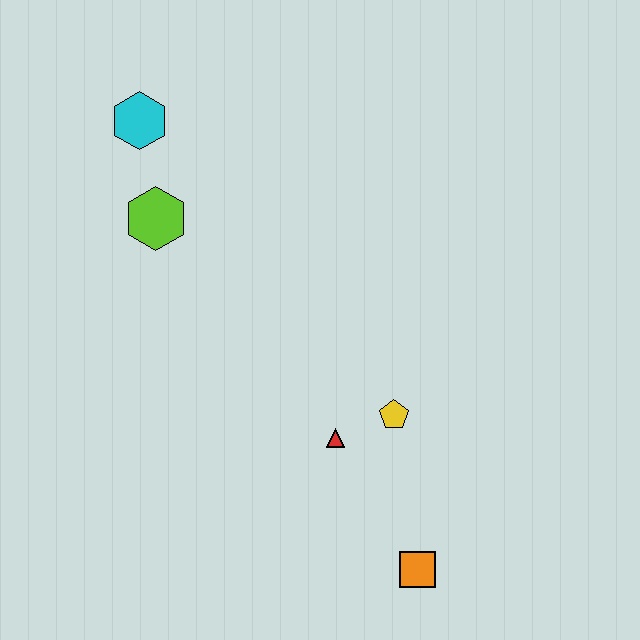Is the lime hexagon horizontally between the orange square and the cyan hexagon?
Yes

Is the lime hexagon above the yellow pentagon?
Yes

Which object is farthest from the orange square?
The cyan hexagon is farthest from the orange square.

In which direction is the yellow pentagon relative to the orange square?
The yellow pentagon is above the orange square.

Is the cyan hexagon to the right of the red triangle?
No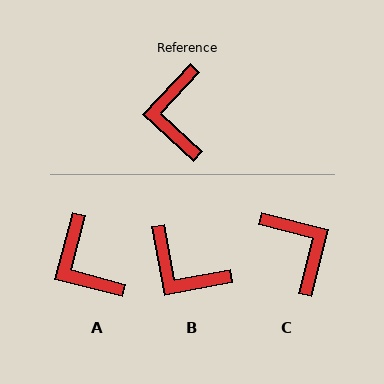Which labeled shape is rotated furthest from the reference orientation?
C, about 152 degrees away.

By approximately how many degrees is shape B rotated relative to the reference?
Approximately 54 degrees counter-clockwise.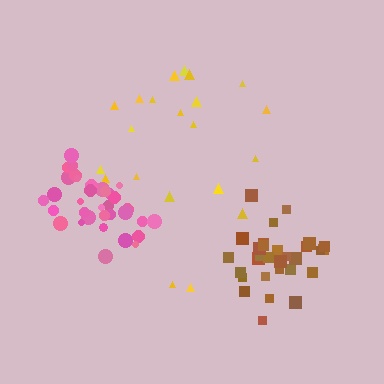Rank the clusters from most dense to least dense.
pink, brown, yellow.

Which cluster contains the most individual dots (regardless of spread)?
Pink (34).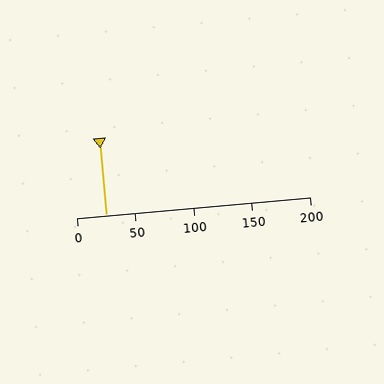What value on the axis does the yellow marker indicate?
The marker indicates approximately 25.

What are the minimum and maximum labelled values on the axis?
The axis runs from 0 to 200.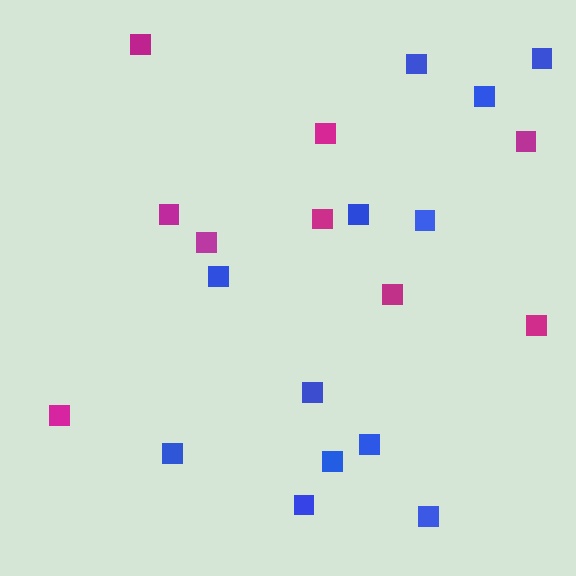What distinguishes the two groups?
There are 2 groups: one group of magenta squares (9) and one group of blue squares (12).